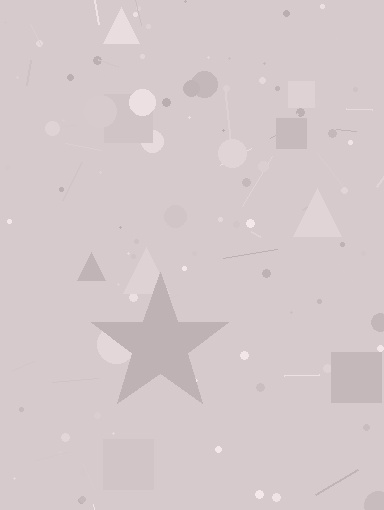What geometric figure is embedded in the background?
A star is embedded in the background.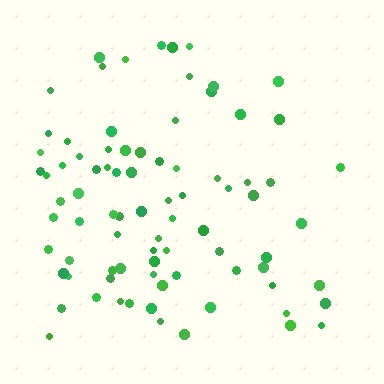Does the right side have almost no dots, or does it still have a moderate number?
Still a moderate number, just noticeably fewer than the left.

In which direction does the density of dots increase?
From right to left, with the left side densest.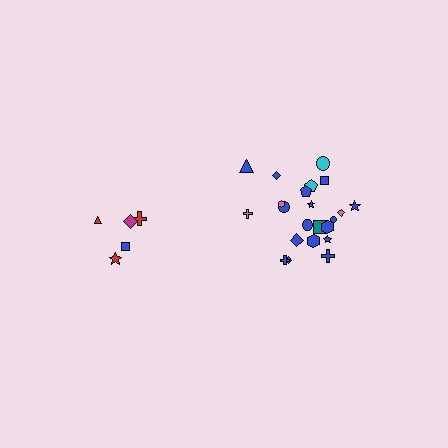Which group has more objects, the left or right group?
The right group.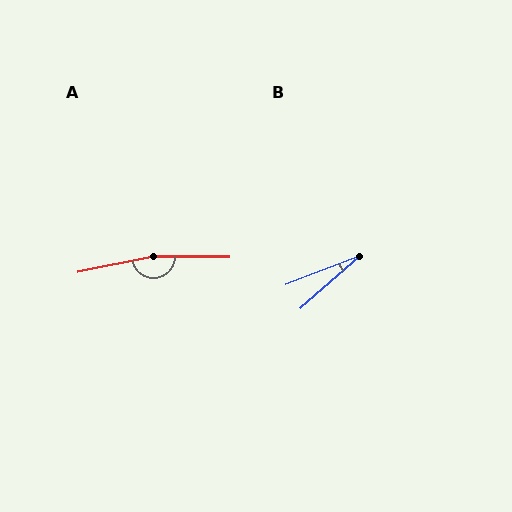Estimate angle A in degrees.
Approximately 168 degrees.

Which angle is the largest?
A, at approximately 168 degrees.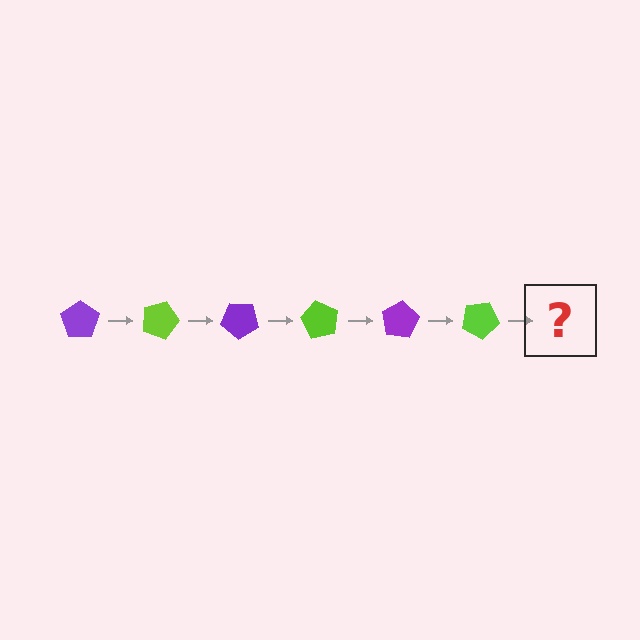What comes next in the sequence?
The next element should be a purple pentagon, rotated 120 degrees from the start.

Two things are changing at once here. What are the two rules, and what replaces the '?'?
The two rules are that it rotates 20 degrees each step and the color cycles through purple and lime. The '?' should be a purple pentagon, rotated 120 degrees from the start.